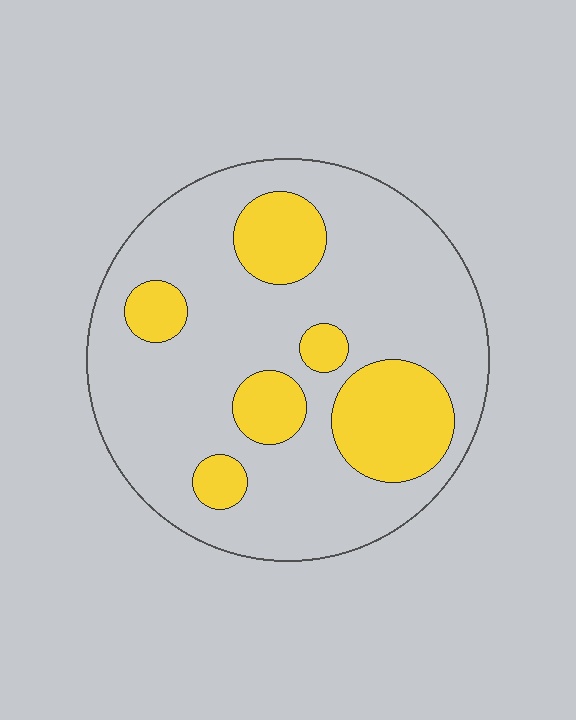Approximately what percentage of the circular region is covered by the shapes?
Approximately 25%.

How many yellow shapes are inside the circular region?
6.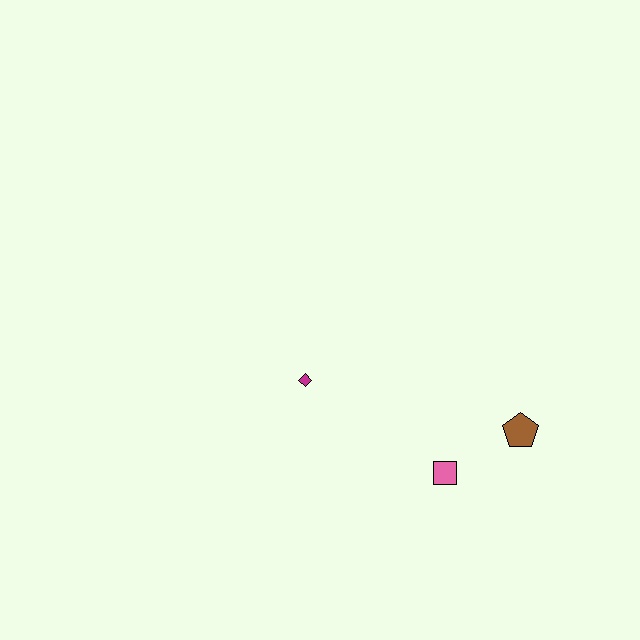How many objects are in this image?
There are 3 objects.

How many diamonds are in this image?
There is 1 diamond.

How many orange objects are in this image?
There are no orange objects.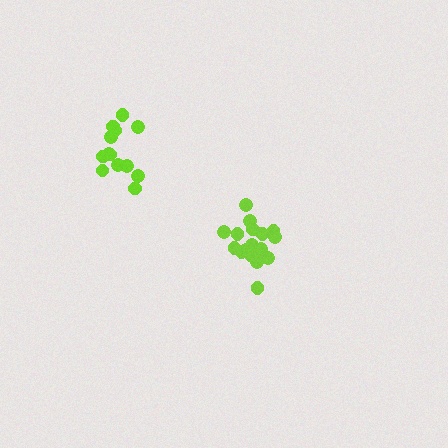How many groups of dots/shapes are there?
There are 2 groups.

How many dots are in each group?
Group 1: 18 dots, Group 2: 13 dots (31 total).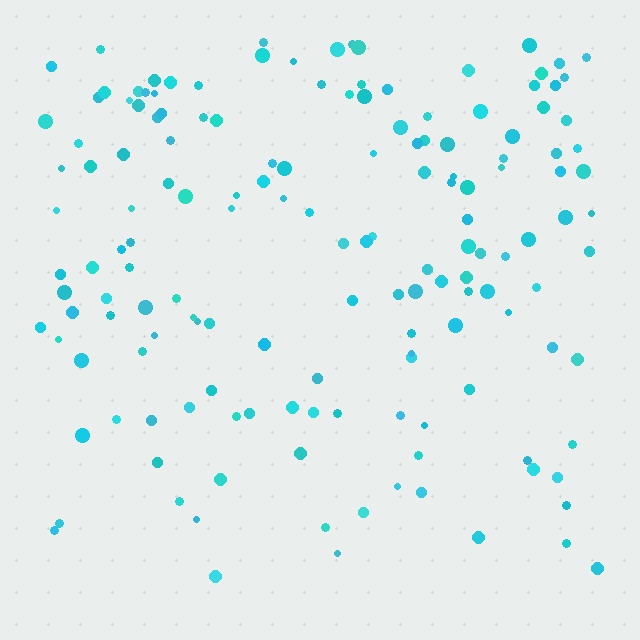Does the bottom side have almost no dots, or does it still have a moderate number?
Still a moderate number, just noticeably fewer than the top.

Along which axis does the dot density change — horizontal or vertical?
Vertical.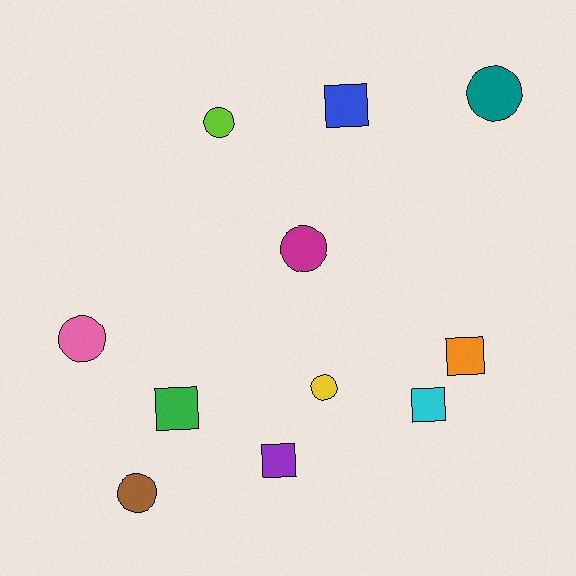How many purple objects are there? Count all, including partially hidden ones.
There is 1 purple object.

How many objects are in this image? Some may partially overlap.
There are 11 objects.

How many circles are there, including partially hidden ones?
There are 6 circles.